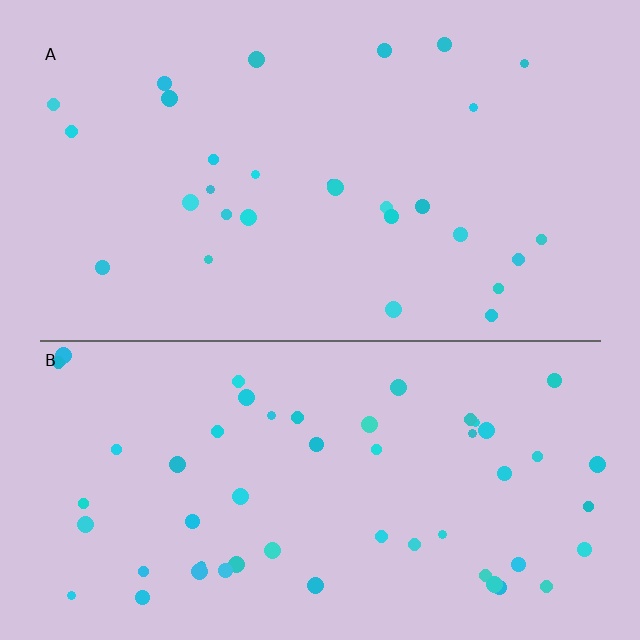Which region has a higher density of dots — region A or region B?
B (the bottom).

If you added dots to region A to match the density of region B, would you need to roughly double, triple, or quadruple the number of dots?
Approximately double.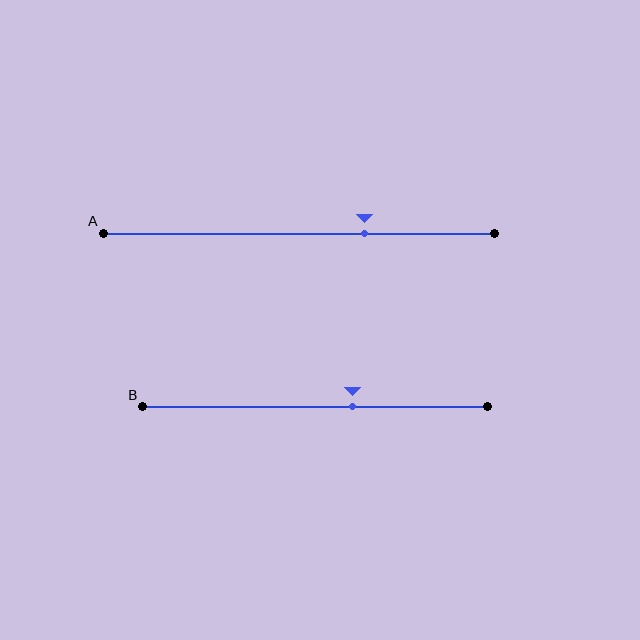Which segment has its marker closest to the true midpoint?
Segment B has its marker closest to the true midpoint.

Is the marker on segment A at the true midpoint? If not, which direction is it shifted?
No, the marker on segment A is shifted to the right by about 17% of the segment length.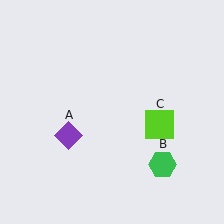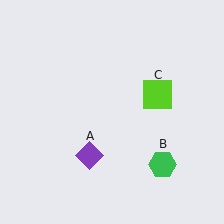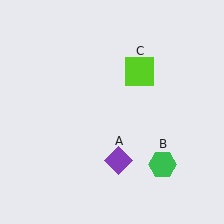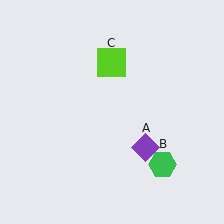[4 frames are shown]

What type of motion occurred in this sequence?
The purple diamond (object A), lime square (object C) rotated counterclockwise around the center of the scene.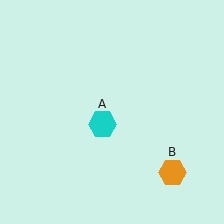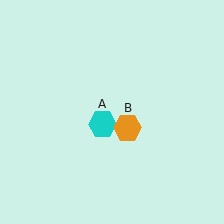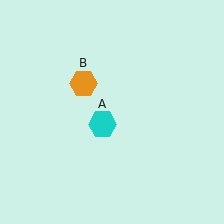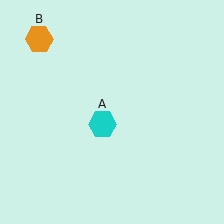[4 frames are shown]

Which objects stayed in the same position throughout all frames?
Cyan hexagon (object A) remained stationary.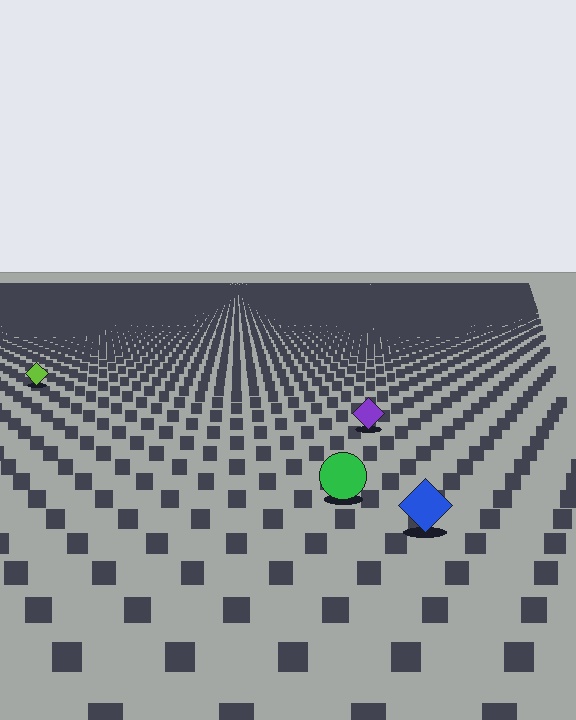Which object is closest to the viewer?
The blue diamond is closest. The texture marks near it are larger and more spread out.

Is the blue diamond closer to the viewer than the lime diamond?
Yes. The blue diamond is closer — you can tell from the texture gradient: the ground texture is coarser near it.